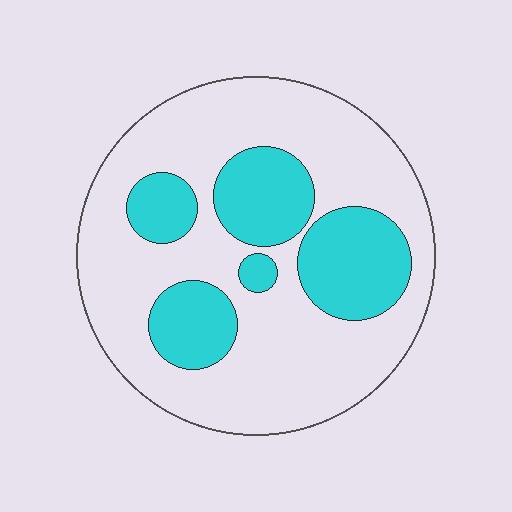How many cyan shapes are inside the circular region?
5.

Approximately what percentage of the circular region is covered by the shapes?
Approximately 30%.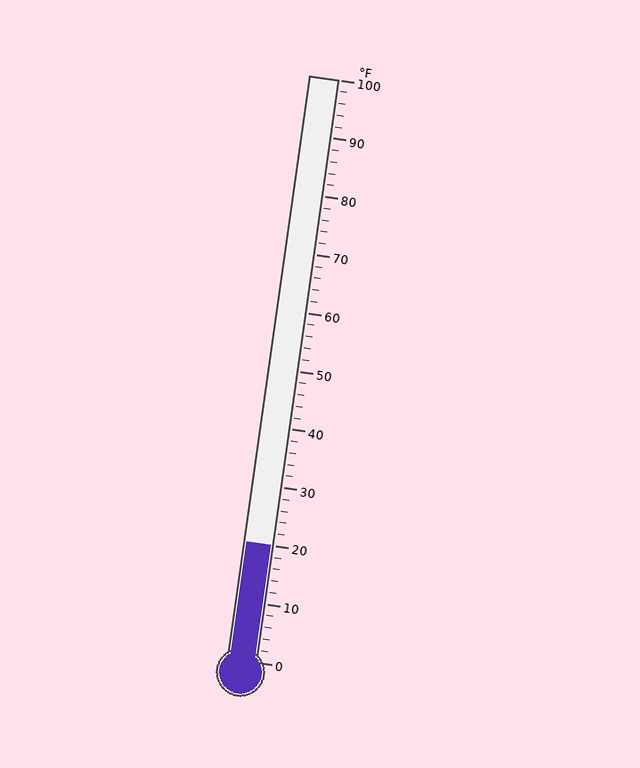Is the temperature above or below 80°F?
The temperature is below 80°F.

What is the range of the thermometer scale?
The thermometer scale ranges from 0°F to 100°F.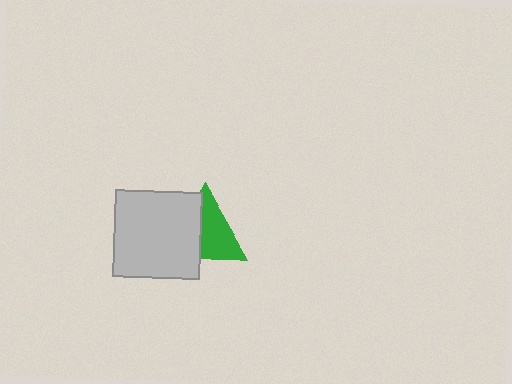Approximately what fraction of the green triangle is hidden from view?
Roughly 45% of the green triangle is hidden behind the light gray square.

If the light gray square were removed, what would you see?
You would see the complete green triangle.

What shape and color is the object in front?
The object in front is a light gray square.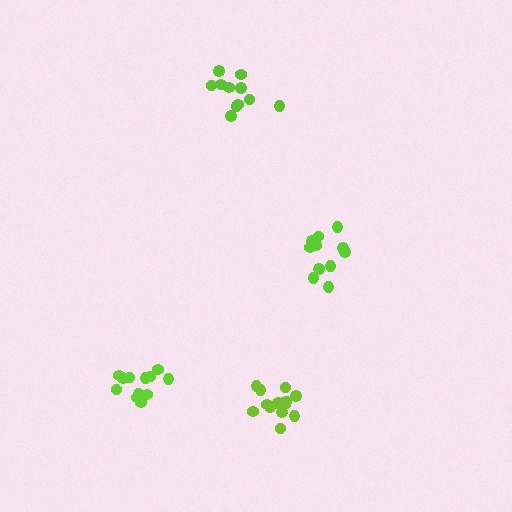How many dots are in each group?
Group 1: 12 dots, Group 2: 11 dots, Group 3: 14 dots, Group 4: 11 dots (48 total).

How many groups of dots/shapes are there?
There are 4 groups.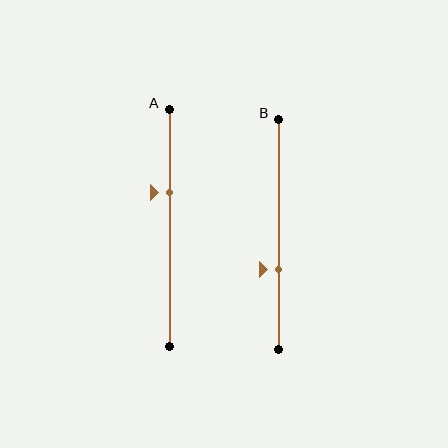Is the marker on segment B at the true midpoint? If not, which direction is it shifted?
No, the marker on segment B is shifted downward by about 15% of the segment length.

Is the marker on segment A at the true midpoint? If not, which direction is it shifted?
No, the marker on segment A is shifted upward by about 15% of the segment length.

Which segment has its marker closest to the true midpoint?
Segment A has its marker closest to the true midpoint.